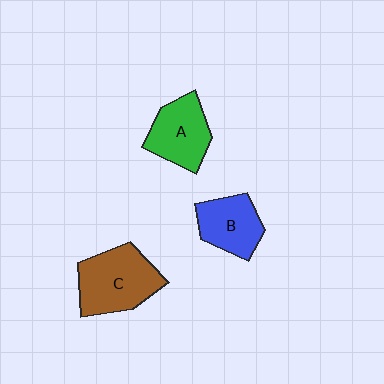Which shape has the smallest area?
Shape B (blue).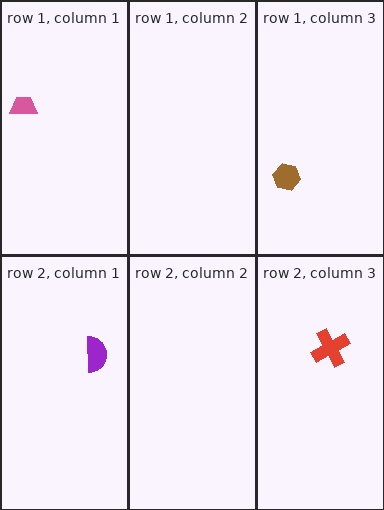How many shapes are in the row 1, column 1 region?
1.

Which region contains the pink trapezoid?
The row 1, column 1 region.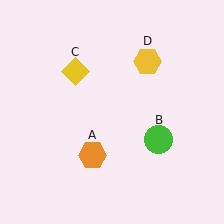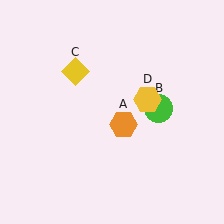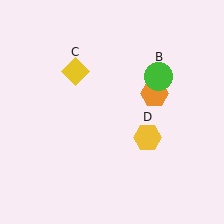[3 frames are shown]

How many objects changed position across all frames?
3 objects changed position: orange hexagon (object A), green circle (object B), yellow hexagon (object D).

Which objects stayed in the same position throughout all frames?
Yellow diamond (object C) remained stationary.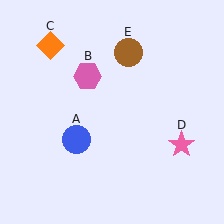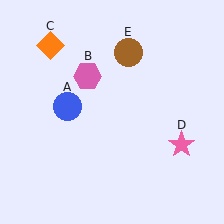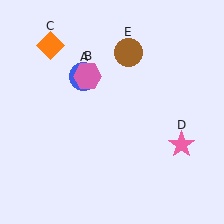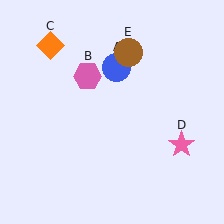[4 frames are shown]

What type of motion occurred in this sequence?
The blue circle (object A) rotated clockwise around the center of the scene.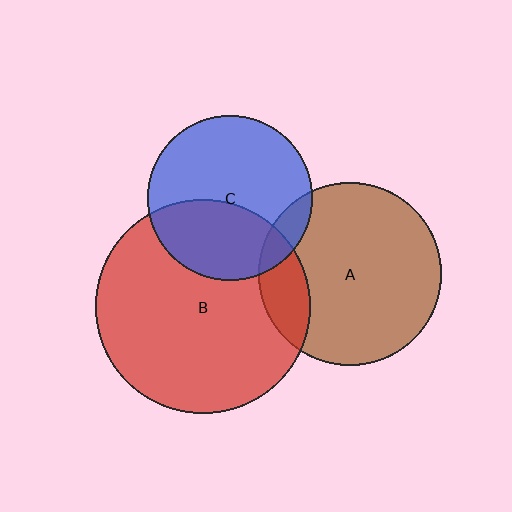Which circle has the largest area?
Circle B (red).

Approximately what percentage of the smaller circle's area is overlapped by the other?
Approximately 40%.